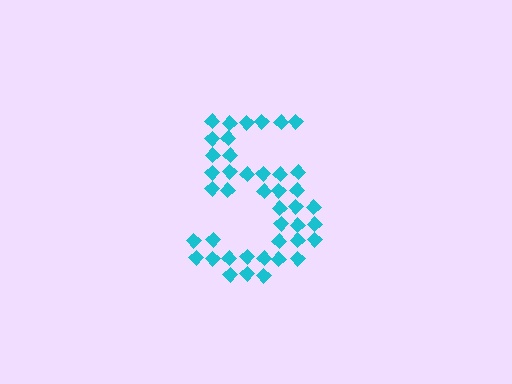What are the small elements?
The small elements are diamonds.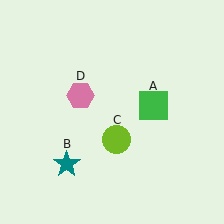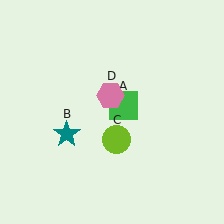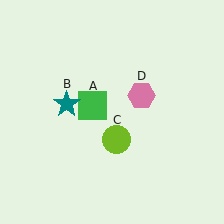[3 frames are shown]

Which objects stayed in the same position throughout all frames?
Lime circle (object C) remained stationary.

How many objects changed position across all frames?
3 objects changed position: green square (object A), teal star (object B), pink hexagon (object D).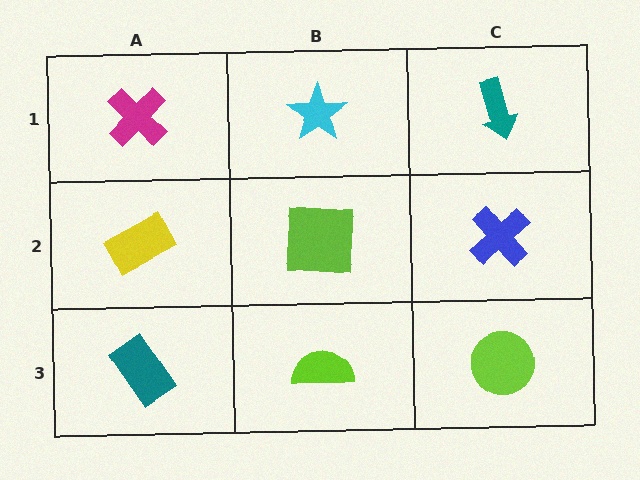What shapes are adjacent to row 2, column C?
A teal arrow (row 1, column C), a lime circle (row 3, column C), a lime square (row 2, column B).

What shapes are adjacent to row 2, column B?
A cyan star (row 1, column B), a lime semicircle (row 3, column B), a yellow rectangle (row 2, column A), a blue cross (row 2, column C).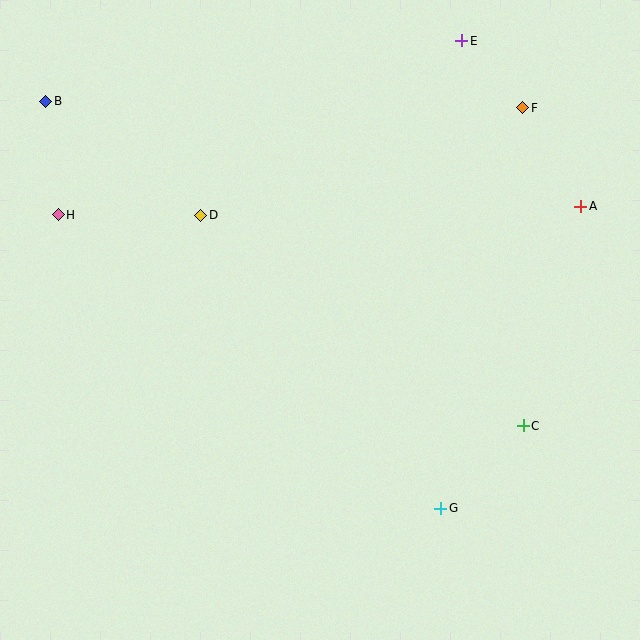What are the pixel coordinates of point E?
Point E is at (462, 41).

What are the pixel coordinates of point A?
Point A is at (581, 206).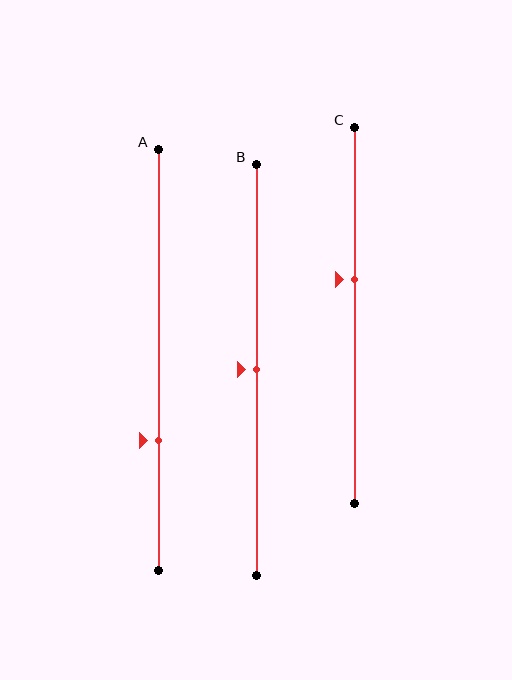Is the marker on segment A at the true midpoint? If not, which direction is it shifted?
No, the marker on segment A is shifted downward by about 19% of the segment length.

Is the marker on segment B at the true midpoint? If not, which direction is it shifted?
Yes, the marker on segment B is at the true midpoint.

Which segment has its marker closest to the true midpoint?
Segment B has its marker closest to the true midpoint.